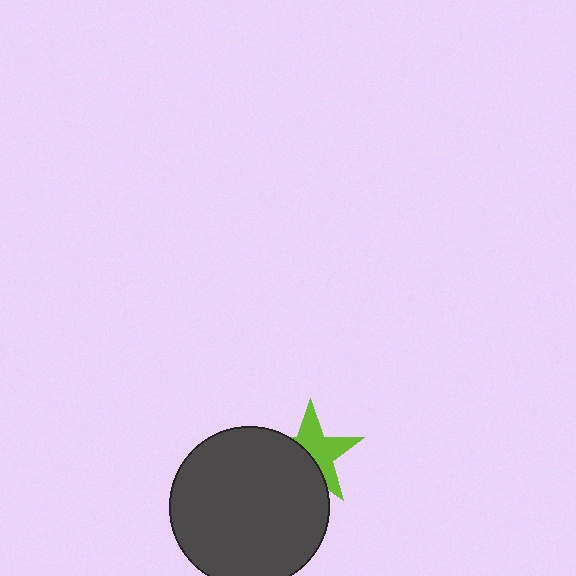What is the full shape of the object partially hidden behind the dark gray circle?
The partially hidden object is a lime star.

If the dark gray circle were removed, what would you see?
You would see the complete lime star.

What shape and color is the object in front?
The object in front is a dark gray circle.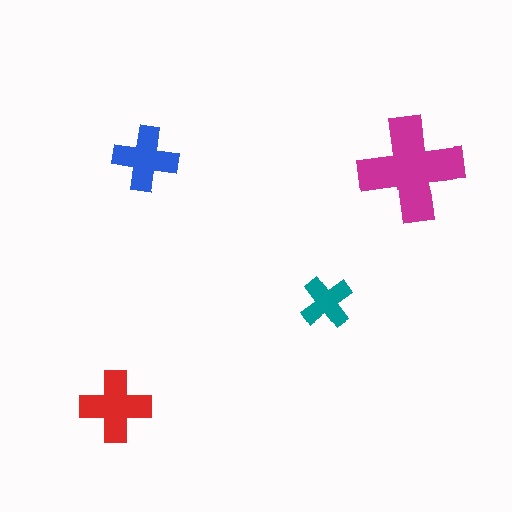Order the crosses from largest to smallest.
the magenta one, the red one, the blue one, the teal one.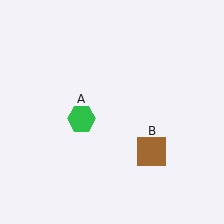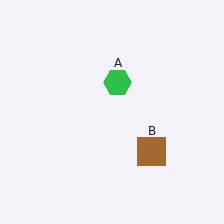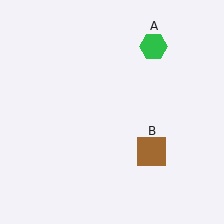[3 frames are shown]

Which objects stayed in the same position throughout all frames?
Brown square (object B) remained stationary.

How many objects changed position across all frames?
1 object changed position: green hexagon (object A).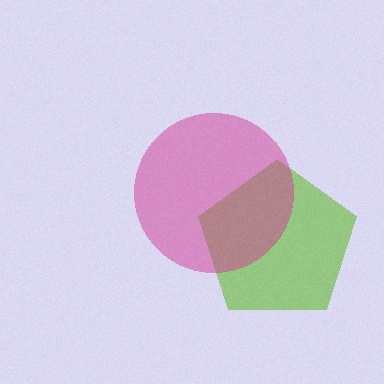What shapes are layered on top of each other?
The layered shapes are: a lime pentagon, a magenta circle.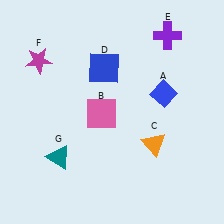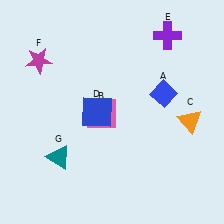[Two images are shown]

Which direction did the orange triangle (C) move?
The orange triangle (C) moved right.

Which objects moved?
The objects that moved are: the orange triangle (C), the blue square (D).